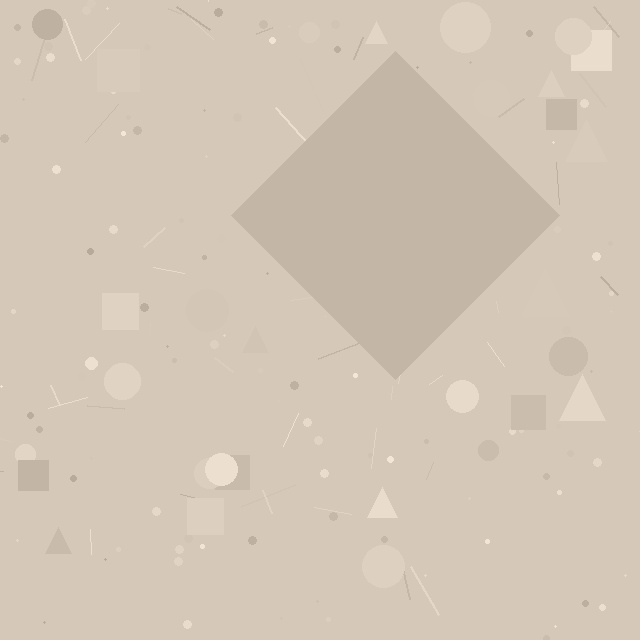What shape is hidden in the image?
A diamond is hidden in the image.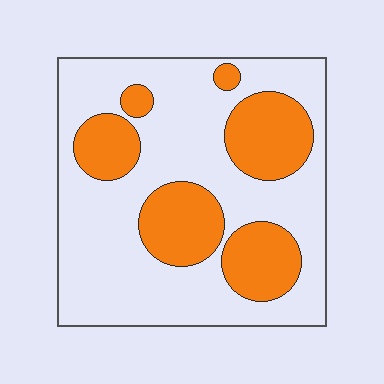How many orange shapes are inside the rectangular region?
6.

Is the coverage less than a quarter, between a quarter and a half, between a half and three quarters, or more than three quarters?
Between a quarter and a half.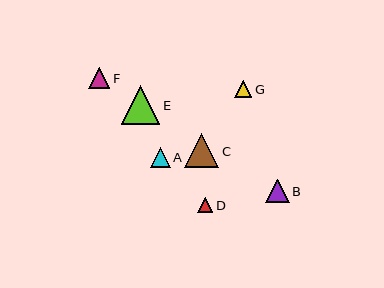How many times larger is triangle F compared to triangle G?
Triangle F is approximately 1.3 times the size of triangle G.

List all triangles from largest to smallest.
From largest to smallest: E, C, B, F, A, G, D.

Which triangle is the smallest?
Triangle D is the smallest with a size of approximately 15 pixels.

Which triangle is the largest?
Triangle E is the largest with a size of approximately 39 pixels.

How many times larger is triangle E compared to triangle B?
Triangle E is approximately 1.6 times the size of triangle B.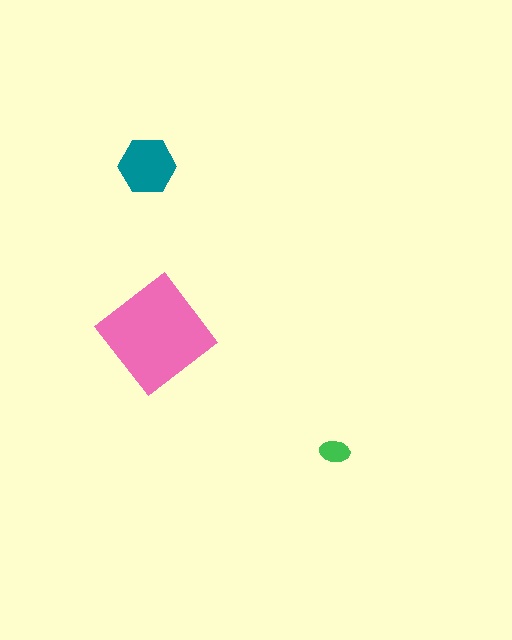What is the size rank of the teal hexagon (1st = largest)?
2nd.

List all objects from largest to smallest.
The pink diamond, the teal hexagon, the green ellipse.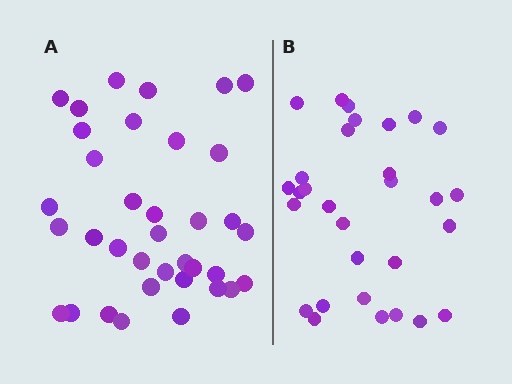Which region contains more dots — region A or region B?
Region A (the left region) has more dots.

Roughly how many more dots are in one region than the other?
Region A has about 6 more dots than region B.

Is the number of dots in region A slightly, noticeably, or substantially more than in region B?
Region A has only slightly more — the two regions are fairly close. The ratio is roughly 1.2 to 1.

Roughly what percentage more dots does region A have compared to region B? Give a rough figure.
About 20% more.